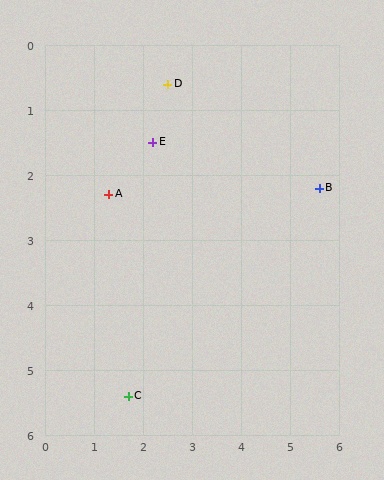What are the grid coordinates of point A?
Point A is at approximately (1.3, 2.3).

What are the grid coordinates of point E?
Point E is at approximately (2.2, 1.5).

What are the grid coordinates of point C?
Point C is at approximately (1.7, 5.4).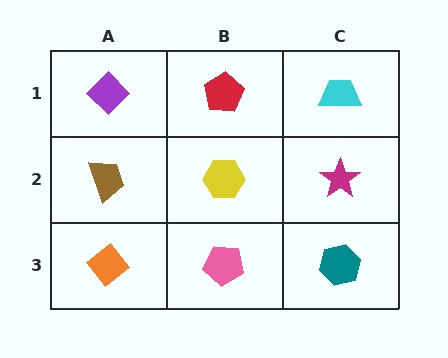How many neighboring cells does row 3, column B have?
3.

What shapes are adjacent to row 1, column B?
A yellow hexagon (row 2, column B), a purple diamond (row 1, column A), a cyan trapezoid (row 1, column C).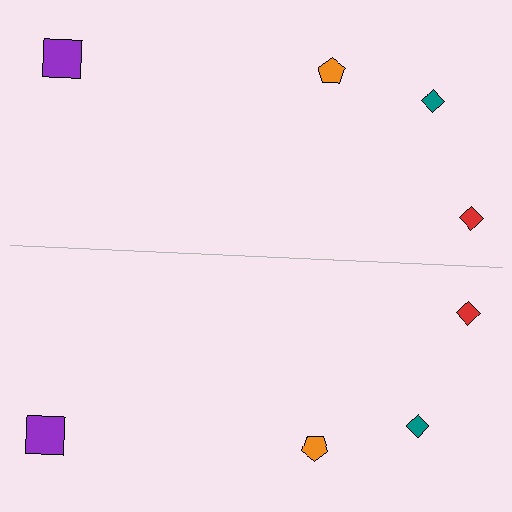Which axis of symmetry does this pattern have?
The pattern has a horizontal axis of symmetry running through the center of the image.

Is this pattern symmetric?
Yes, this pattern has bilateral (reflection) symmetry.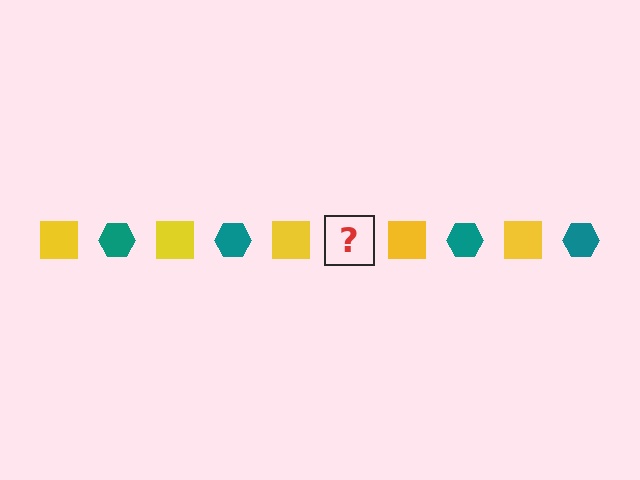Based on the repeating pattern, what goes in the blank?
The blank should be a teal hexagon.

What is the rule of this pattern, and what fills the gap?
The rule is that the pattern alternates between yellow square and teal hexagon. The gap should be filled with a teal hexagon.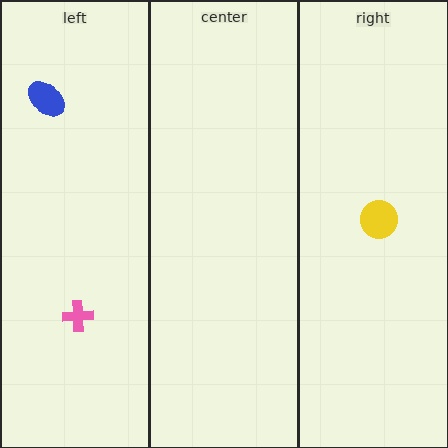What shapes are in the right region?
The yellow circle.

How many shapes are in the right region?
1.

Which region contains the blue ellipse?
The left region.